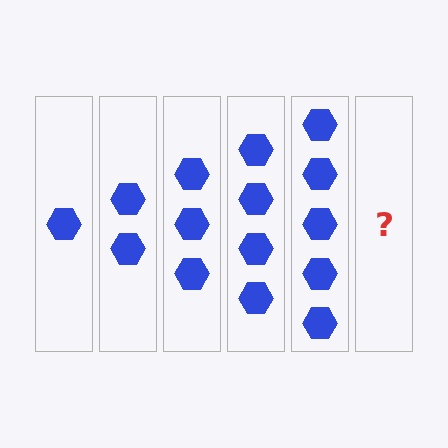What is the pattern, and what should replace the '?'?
The pattern is that each step adds one more hexagon. The '?' should be 6 hexagons.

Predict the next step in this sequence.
The next step is 6 hexagons.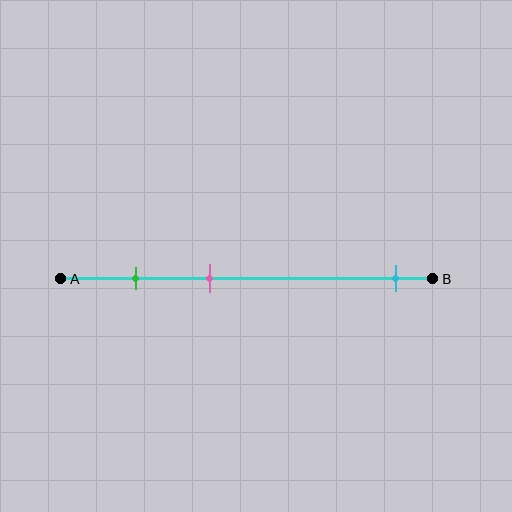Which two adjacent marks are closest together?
The green and pink marks are the closest adjacent pair.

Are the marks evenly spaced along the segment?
No, the marks are not evenly spaced.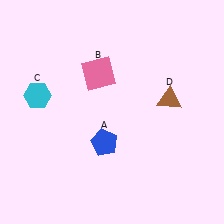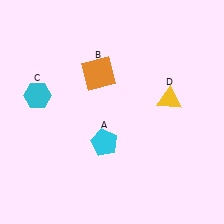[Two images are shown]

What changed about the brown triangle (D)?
In Image 1, D is brown. In Image 2, it changed to yellow.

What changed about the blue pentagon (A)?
In Image 1, A is blue. In Image 2, it changed to cyan.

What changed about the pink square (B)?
In Image 1, B is pink. In Image 2, it changed to orange.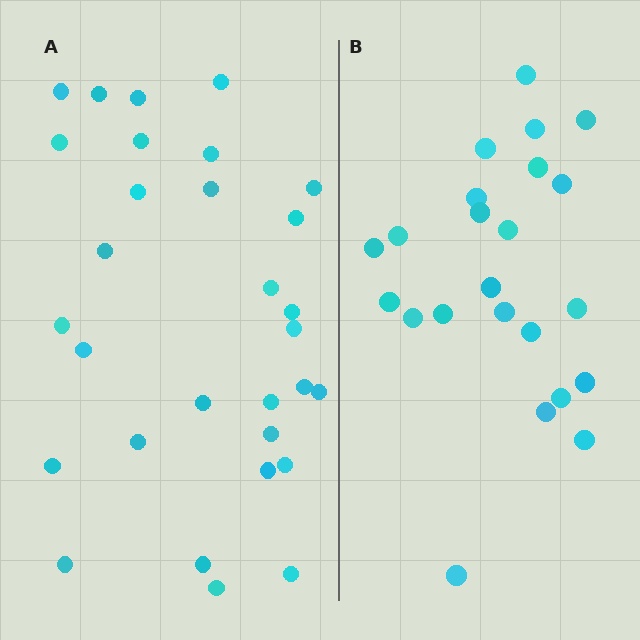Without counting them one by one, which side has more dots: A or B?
Region A (the left region) has more dots.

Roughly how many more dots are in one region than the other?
Region A has roughly 8 or so more dots than region B.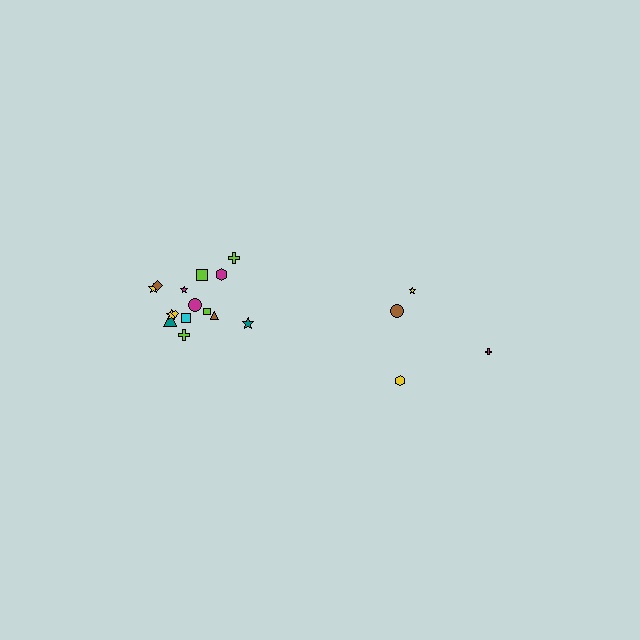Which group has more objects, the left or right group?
The left group.